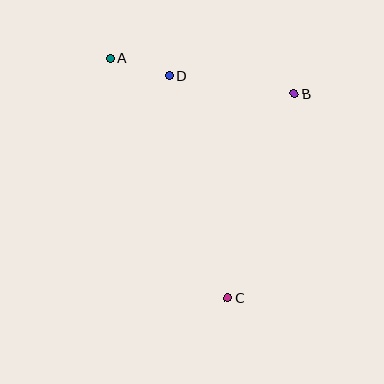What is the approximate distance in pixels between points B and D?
The distance between B and D is approximately 126 pixels.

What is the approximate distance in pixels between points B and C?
The distance between B and C is approximately 214 pixels.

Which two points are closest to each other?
Points A and D are closest to each other.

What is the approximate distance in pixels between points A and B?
The distance between A and B is approximately 187 pixels.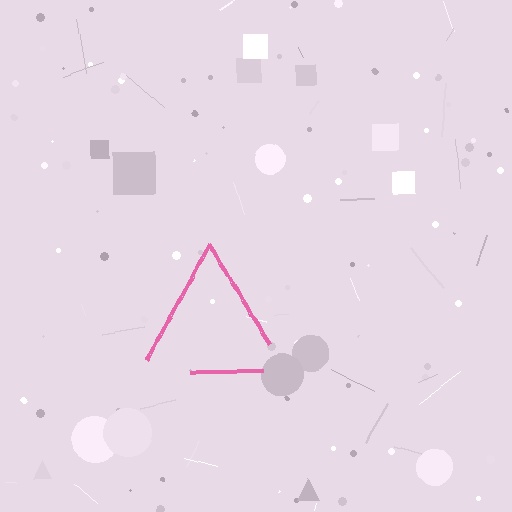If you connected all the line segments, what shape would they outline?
They would outline a triangle.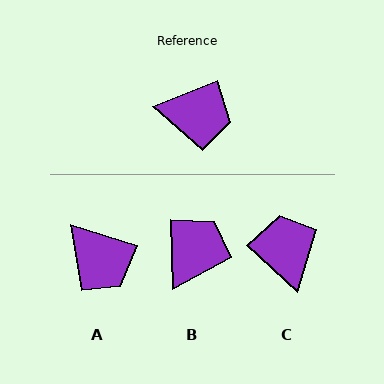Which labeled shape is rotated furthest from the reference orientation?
C, about 114 degrees away.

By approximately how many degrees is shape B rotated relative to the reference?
Approximately 70 degrees counter-clockwise.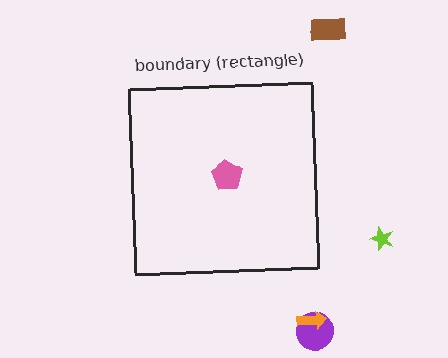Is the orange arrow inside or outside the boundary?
Outside.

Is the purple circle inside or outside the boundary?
Outside.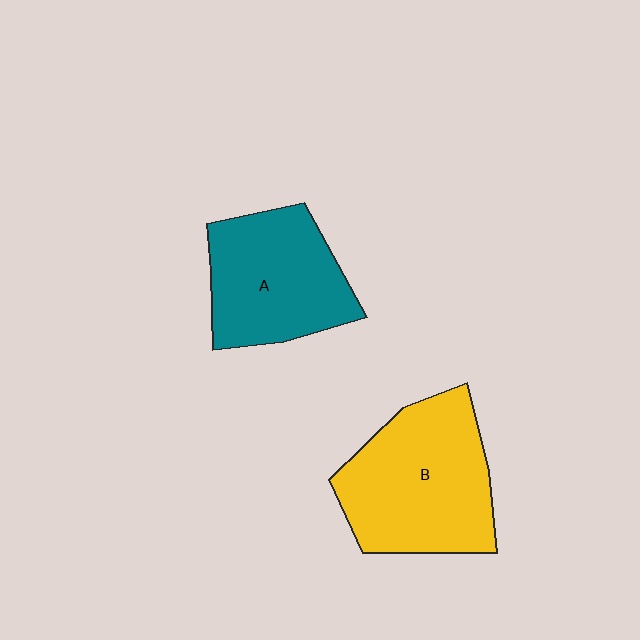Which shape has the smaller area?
Shape A (teal).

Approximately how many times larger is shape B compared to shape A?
Approximately 1.2 times.